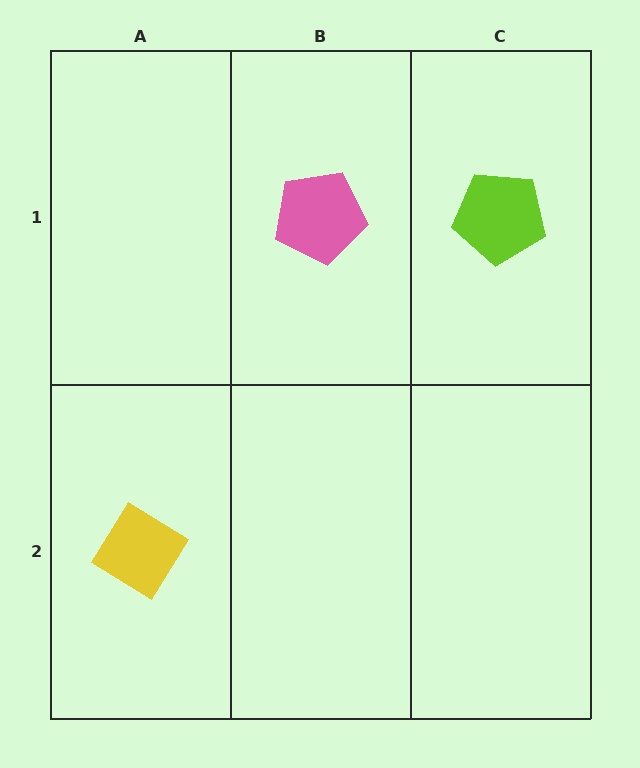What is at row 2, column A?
A yellow diamond.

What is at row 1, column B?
A pink pentagon.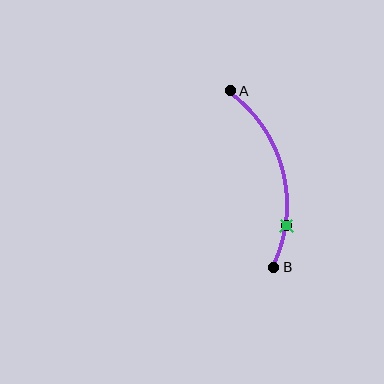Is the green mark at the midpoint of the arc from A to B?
No. The green mark lies on the arc but is closer to endpoint B. The arc midpoint would be at the point on the curve equidistant along the arc from both A and B.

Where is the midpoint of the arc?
The arc midpoint is the point on the curve farthest from the straight line joining A and B. It sits to the right of that line.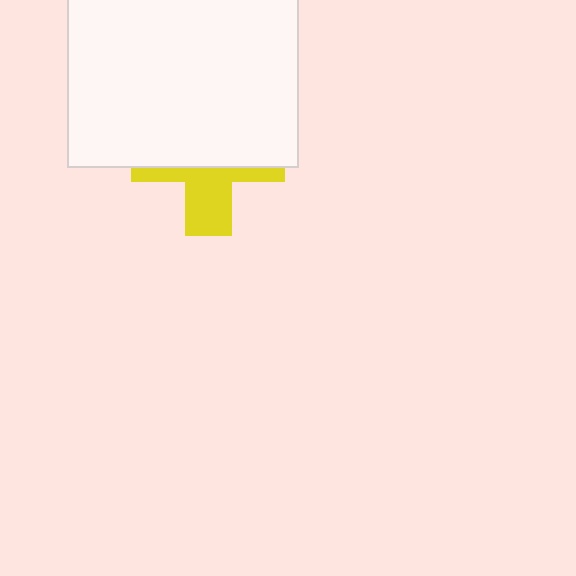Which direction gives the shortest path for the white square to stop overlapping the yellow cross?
Moving up gives the shortest separation.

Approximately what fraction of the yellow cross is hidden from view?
Roughly 62% of the yellow cross is hidden behind the white square.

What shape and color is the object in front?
The object in front is a white square.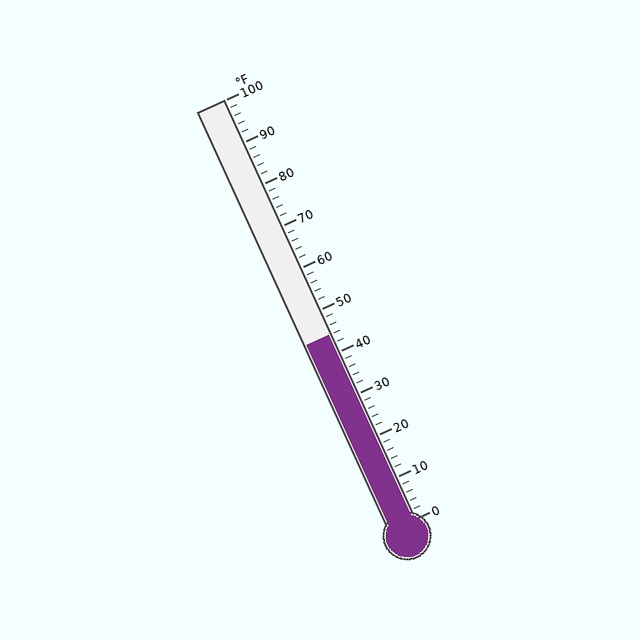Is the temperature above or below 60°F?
The temperature is below 60°F.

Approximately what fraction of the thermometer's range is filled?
The thermometer is filled to approximately 45% of its range.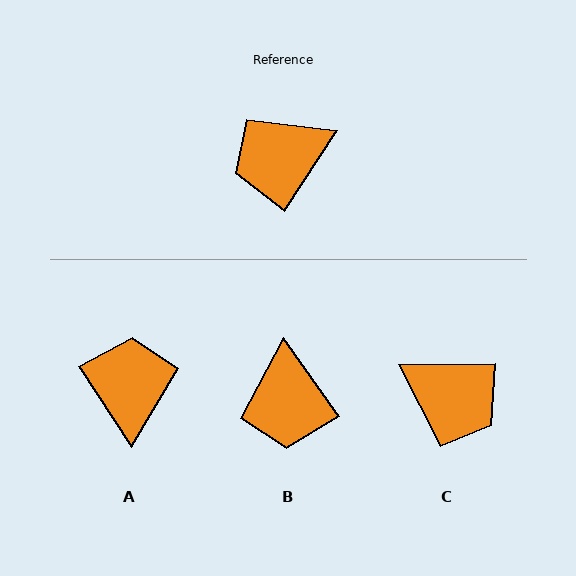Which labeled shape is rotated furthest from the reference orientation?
C, about 124 degrees away.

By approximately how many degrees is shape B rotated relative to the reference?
Approximately 69 degrees counter-clockwise.